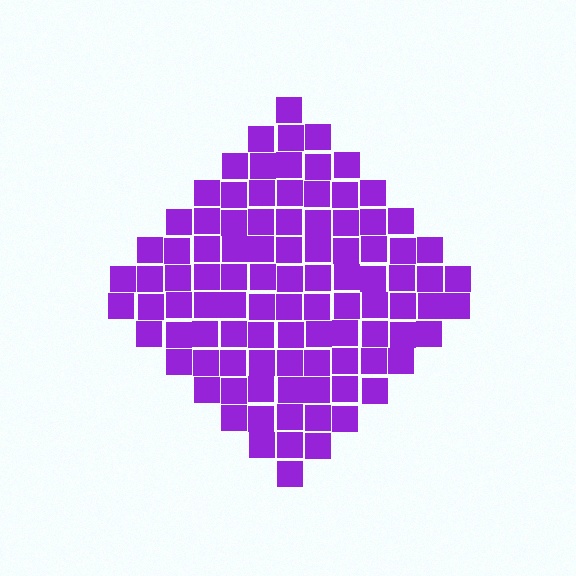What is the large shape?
The large shape is a diamond.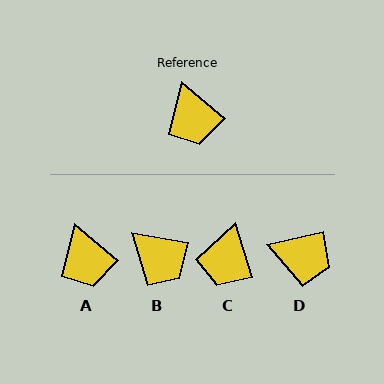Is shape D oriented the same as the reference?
No, it is off by about 54 degrees.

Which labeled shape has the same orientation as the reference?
A.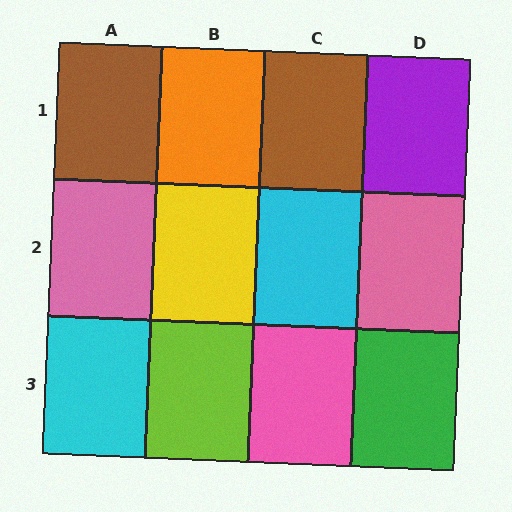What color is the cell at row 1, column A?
Brown.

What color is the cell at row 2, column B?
Yellow.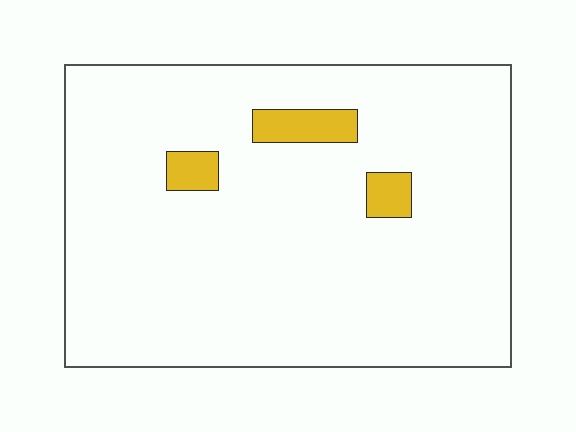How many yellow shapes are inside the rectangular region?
3.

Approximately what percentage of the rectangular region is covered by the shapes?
Approximately 5%.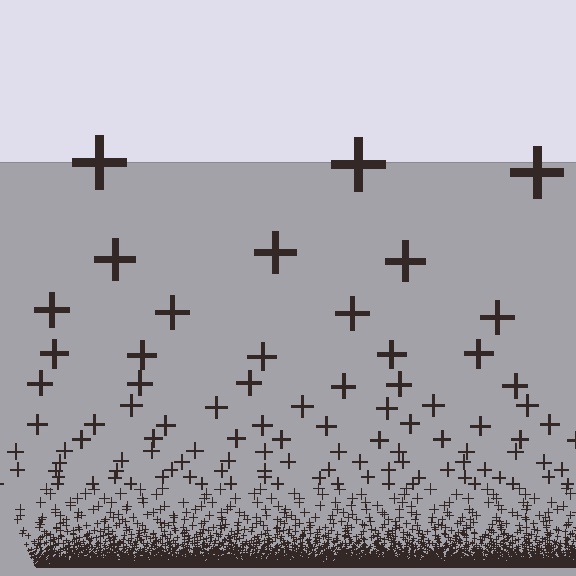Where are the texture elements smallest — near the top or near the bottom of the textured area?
Near the bottom.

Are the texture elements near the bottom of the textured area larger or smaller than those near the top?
Smaller. The gradient is inverted — elements near the bottom are smaller and denser.